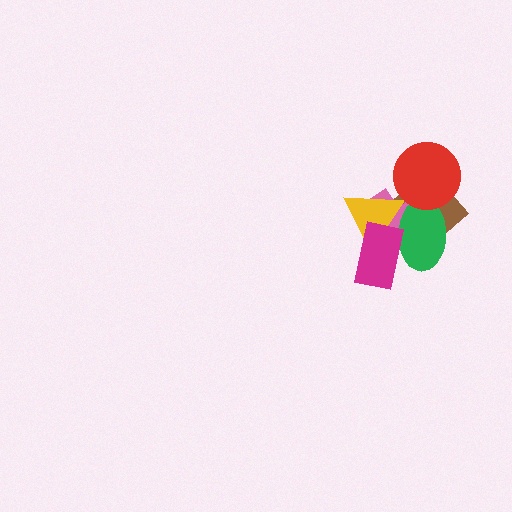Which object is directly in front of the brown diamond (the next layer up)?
The pink cross is directly in front of the brown diamond.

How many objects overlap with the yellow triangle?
4 objects overlap with the yellow triangle.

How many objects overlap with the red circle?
3 objects overlap with the red circle.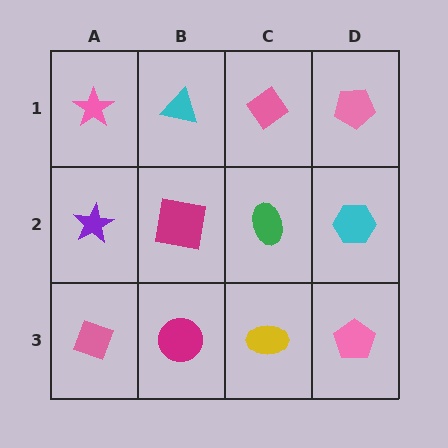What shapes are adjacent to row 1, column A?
A purple star (row 2, column A), a cyan triangle (row 1, column B).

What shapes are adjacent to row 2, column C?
A pink diamond (row 1, column C), a yellow ellipse (row 3, column C), a magenta square (row 2, column B), a cyan hexagon (row 2, column D).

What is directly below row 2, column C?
A yellow ellipse.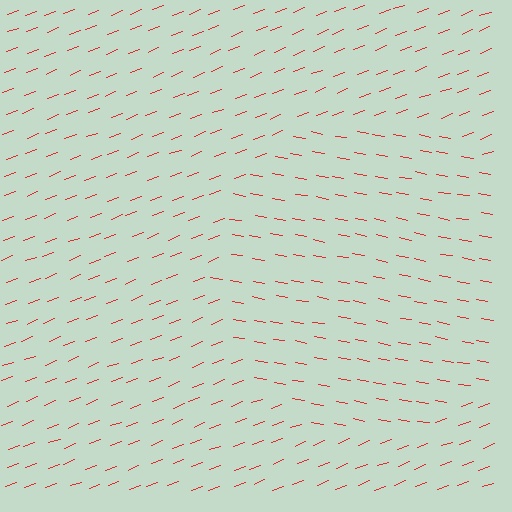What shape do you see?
I see a circle.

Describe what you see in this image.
The image is filled with small red line segments. A circle region in the image has lines oriented differently from the surrounding lines, creating a visible texture boundary.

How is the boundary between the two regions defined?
The boundary is defined purely by a change in line orientation (approximately 31 degrees difference). All lines are the same color and thickness.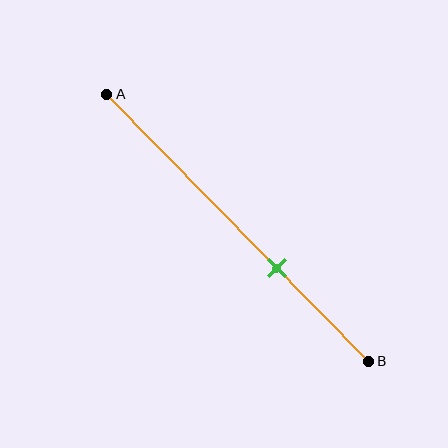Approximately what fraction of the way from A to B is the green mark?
The green mark is approximately 65% of the way from A to B.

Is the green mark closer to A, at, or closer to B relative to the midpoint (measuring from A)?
The green mark is closer to point B than the midpoint of segment AB.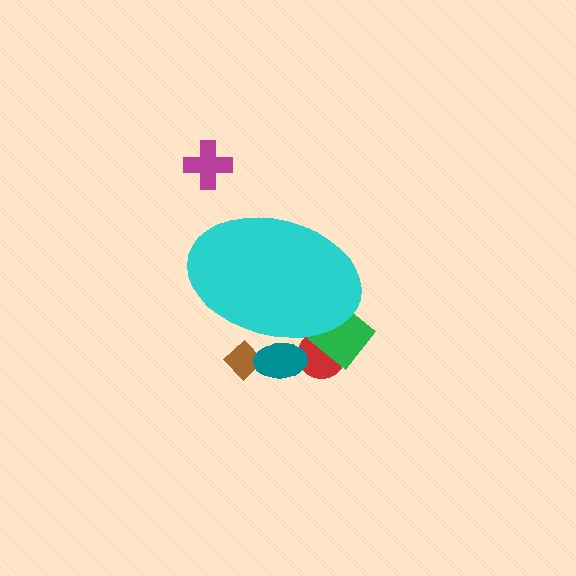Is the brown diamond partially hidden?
Yes, the brown diamond is partially hidden behind the cyan ellipse.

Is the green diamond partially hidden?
Yes, the green diamond is partially hidden behind the cyan ellipse.